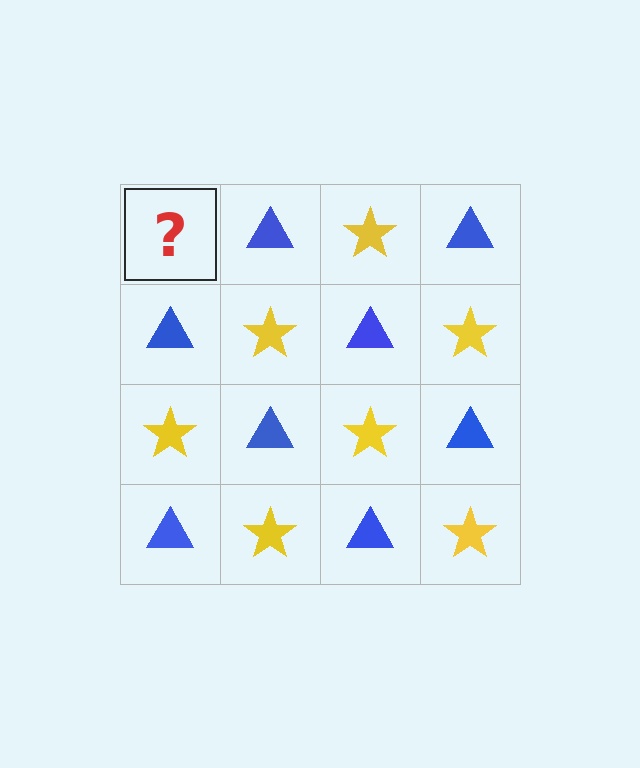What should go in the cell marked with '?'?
The missing cell should contain a yellow star.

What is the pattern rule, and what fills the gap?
The rule is that it alternates yellow star and blue triangle in a checkerboard pattern. The gap should be filled with a yellow star.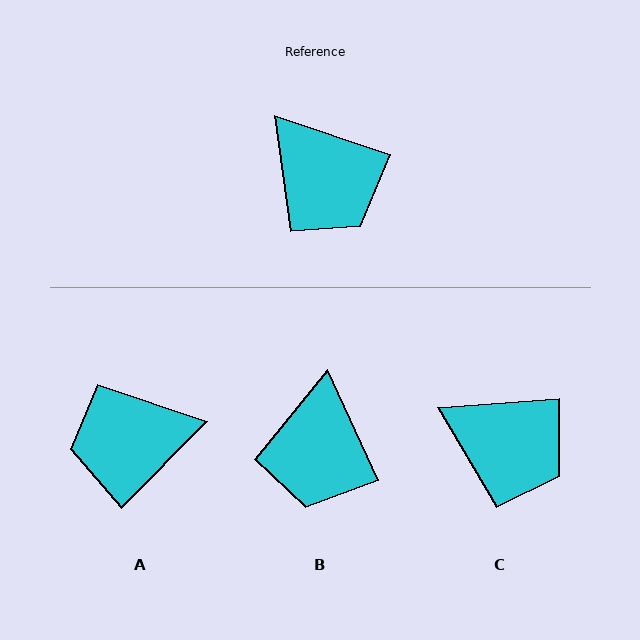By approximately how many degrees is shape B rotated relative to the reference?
Approximately 47 degrees clockwise.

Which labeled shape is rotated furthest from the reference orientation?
A, about 116 degrees away.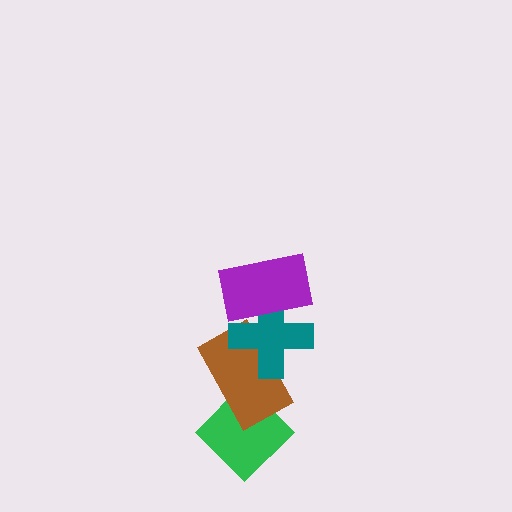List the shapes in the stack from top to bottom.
From top to bottom: the purple rectangle, the teal cross, the brown rectangle, the green diamond.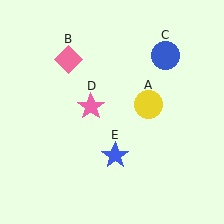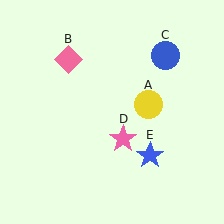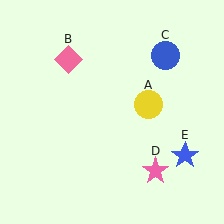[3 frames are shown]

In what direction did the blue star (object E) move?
The blue star (object E) moved right.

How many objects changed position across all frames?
2 objects changed position: pink star (object D), blue star (object E).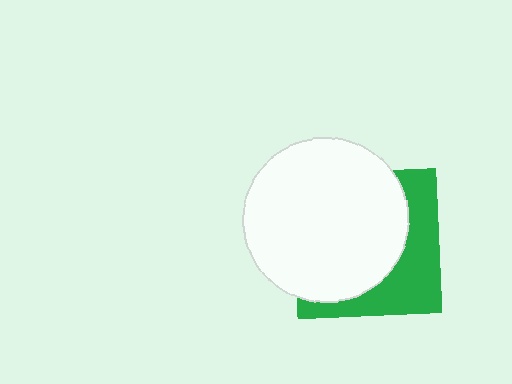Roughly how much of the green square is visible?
A small part of it is visible (roughly 37%).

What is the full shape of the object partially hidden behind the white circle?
The partially hidden object is a green square.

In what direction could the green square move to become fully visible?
The green square could move toward the lower-right. That would shift it out from behind the white circle entirely.